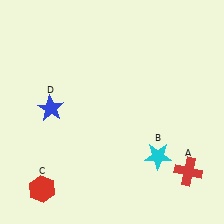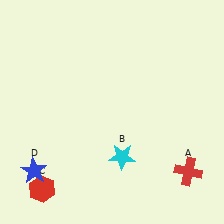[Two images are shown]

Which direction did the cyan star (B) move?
The cyan star (B) moved left.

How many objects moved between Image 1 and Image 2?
2 objects moved between the two images.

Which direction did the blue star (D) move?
The blue star (D) moved down.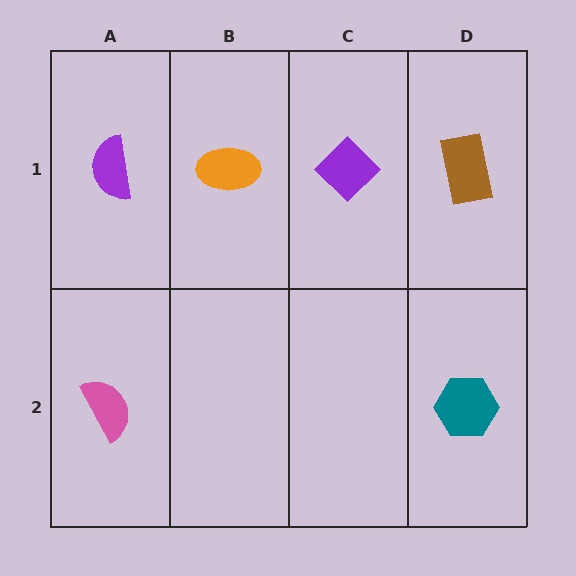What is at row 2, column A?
A pink semicircle.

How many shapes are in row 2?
2 shapes.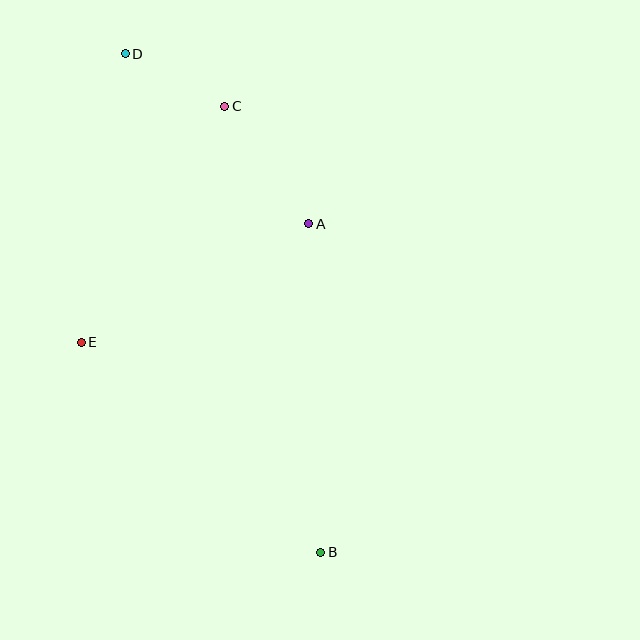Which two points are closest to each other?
Points C and D are closest to each other.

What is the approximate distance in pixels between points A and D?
The distance between A and D is approximately 250 pixels.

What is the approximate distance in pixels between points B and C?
The distance between B and C is approximately 456 pixels.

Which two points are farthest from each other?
Points B and D are farthest from each other.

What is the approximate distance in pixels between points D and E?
The distance between D and E is approximately 292 pixels.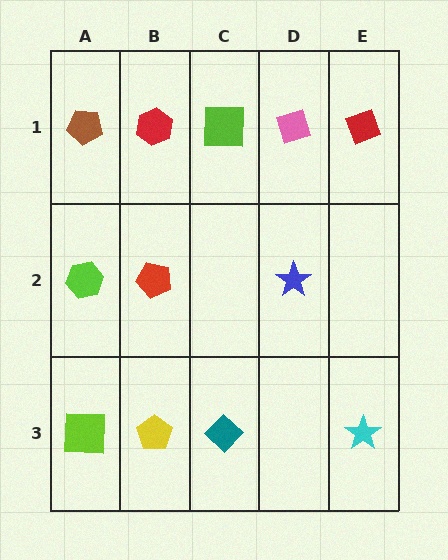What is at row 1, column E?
A red diamond.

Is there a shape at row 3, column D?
No, that cell is empty.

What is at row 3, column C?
A teal diamond.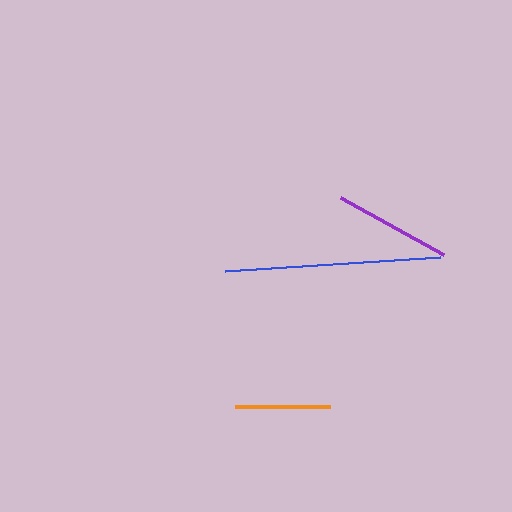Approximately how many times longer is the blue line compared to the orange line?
The blue line is approximately 2.3 times the length of the orange line.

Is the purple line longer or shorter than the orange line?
The purple line is longer than the orange line.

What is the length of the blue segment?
The blue segment is approximately 215 pixels long.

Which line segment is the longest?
The blue line is the longest at approximately 215 pixels.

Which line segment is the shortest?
The orange line is the shortest at approximately 95 pixels.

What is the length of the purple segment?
The purple segment is approximately 117 pixels long.